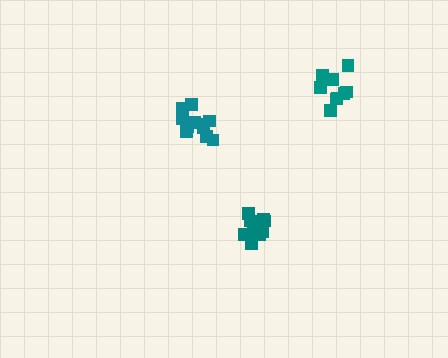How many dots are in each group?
Group 1: 9 dots, Group 2: 12 dots, Group 3: 11 dots (32 total).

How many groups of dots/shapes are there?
There are 3 groups.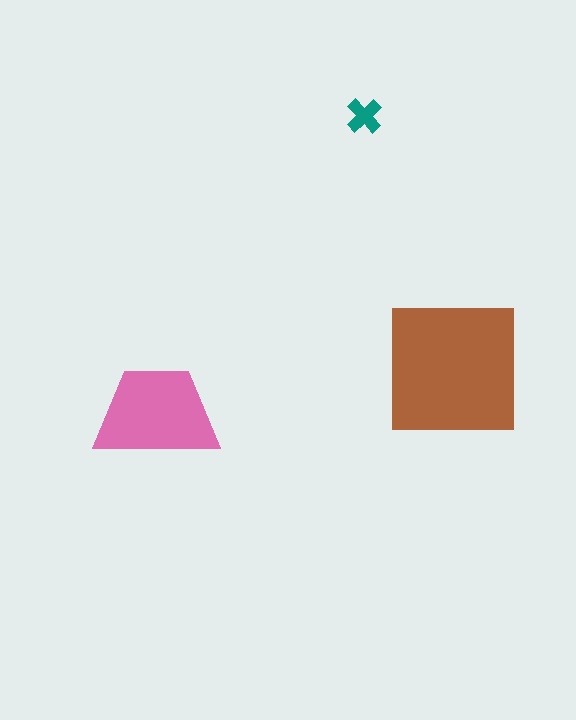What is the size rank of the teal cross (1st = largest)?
3rd.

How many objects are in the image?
There are 3 objects in the image.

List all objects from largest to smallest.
The brown square, the pink trapezoid, the teal cross.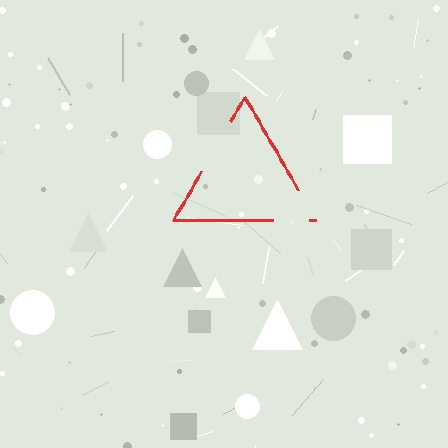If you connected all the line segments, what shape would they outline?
They would outline a triangle.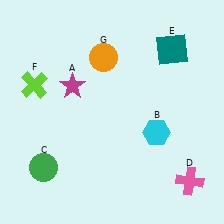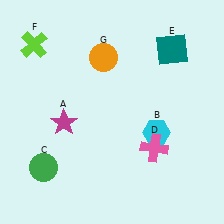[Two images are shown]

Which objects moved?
The objects that moved are: the magenta star (A), the pink cross (D), the lime cross (F).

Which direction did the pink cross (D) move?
The pink cross (D) moved left.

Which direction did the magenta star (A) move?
The magenta star (A) moved down.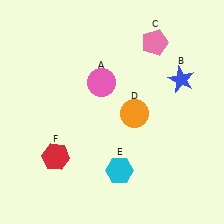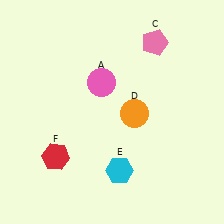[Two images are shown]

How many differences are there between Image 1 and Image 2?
There is 1 difference between the two images.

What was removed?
The blue star (B) was removed in Image 2.